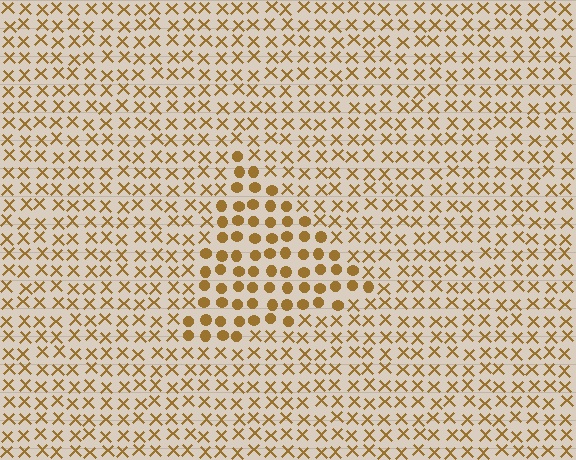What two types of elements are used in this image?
The image uses circles inside the triangle region and X marks outside it.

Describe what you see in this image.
The image is filled with small brown elements arranged in a uniform grid. A triangle-shaped region contains circles, while the surrounding area contains X marks. The boundary is defined purely by the change in element shape.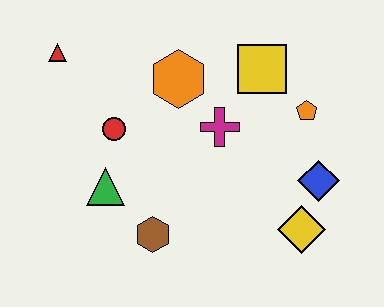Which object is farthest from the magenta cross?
The red triangle is farthest from the magenta cross.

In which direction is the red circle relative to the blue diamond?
The red circle is to the left of the blue diamond.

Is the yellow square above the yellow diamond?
Yes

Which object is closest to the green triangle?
The red circle is closest to the green triangle.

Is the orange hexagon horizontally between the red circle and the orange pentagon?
Yes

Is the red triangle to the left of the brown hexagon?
Yes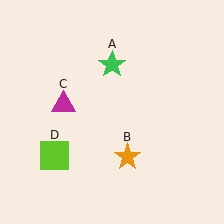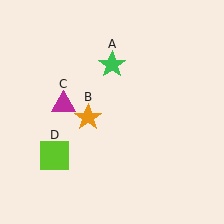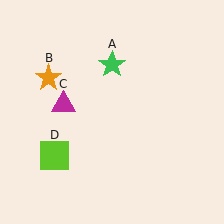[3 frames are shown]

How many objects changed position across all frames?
1 object changed position: orange star (object B).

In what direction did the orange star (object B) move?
The orange star (object B) moved up and to the left.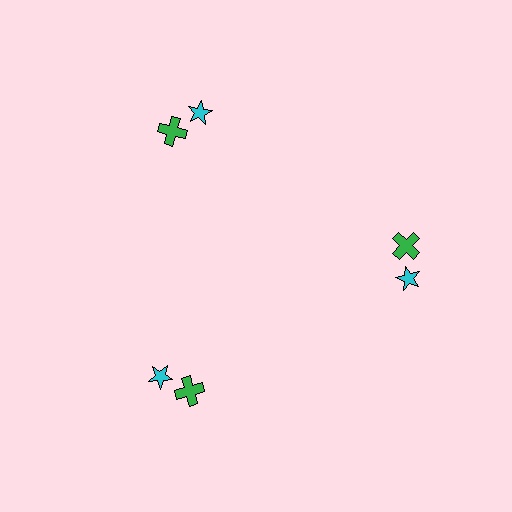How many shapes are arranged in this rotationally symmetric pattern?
There are 6 shapes, arranged in 3 groups of 2.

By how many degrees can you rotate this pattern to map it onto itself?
The pattern maps onto itself every 120 degrees of rotation.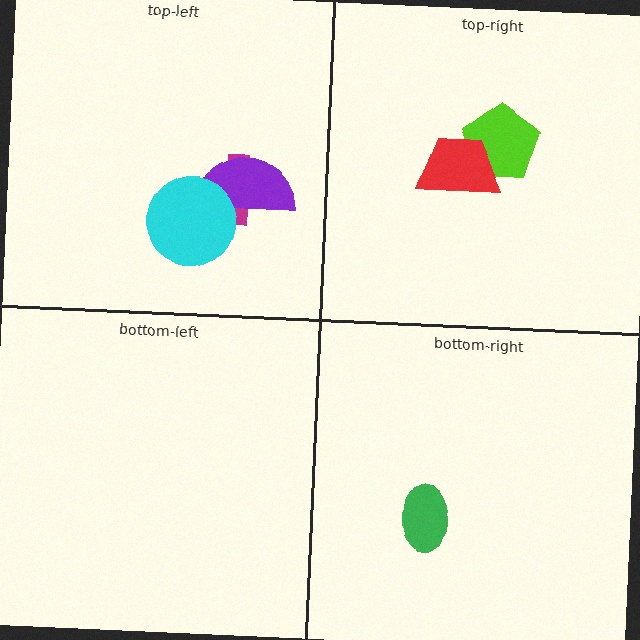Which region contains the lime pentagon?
The top-right region.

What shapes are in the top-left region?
The magenta cross, the purple semicircle, the cyan circle.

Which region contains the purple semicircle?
The top-left region.